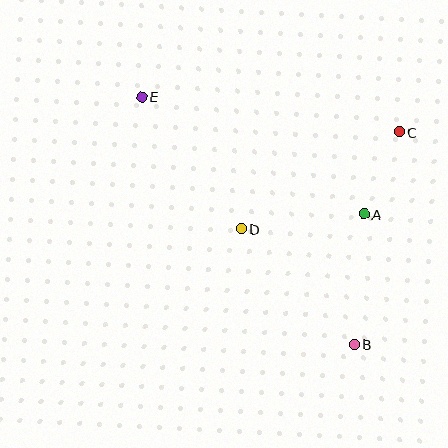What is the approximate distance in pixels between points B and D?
The distance between B and D is approximately 162 pixels.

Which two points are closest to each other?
Points A and C are closest to each other.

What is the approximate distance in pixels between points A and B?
The distance between A and B is approximately 130 pixels.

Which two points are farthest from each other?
Points B and E are farthest from each other.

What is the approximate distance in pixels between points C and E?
The distance between C and E is approximately 260 pixels.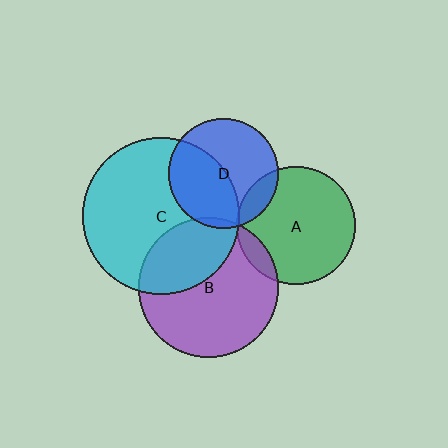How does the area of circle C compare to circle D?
Approximately 2.0 times.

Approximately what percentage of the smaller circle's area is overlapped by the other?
Approximately 5%.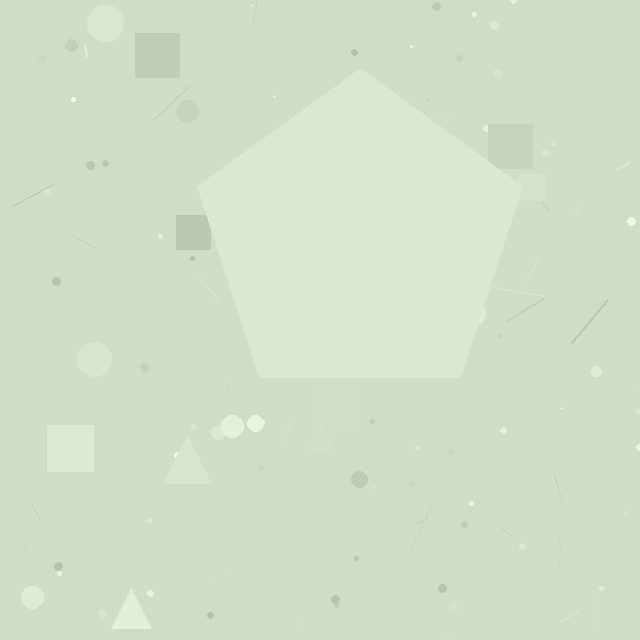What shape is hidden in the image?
A pentagon is hidden in the image.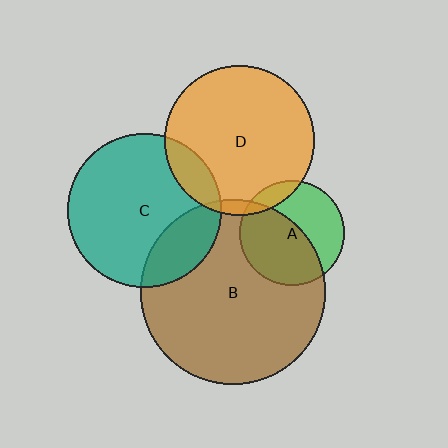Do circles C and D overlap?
Yes.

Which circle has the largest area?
Circle B (brown).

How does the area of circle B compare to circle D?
Approximately 1.5 times.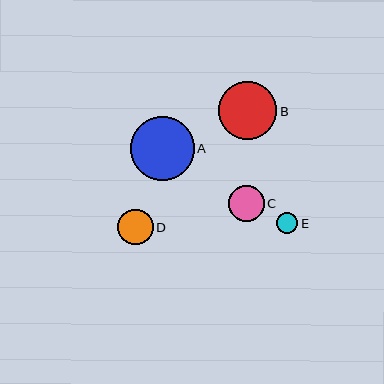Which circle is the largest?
Circle A is the largest with a size of approximately 64 pixels.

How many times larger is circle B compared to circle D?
Circle B is approximately 1.7 times the size of circle D.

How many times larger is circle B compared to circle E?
Circle B is approximately 2.8 times the size of circle E.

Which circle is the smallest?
Circle E is the smallest with a size of approximately 21 pixels.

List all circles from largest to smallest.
From largest to smallest: A, B, C, D, E.